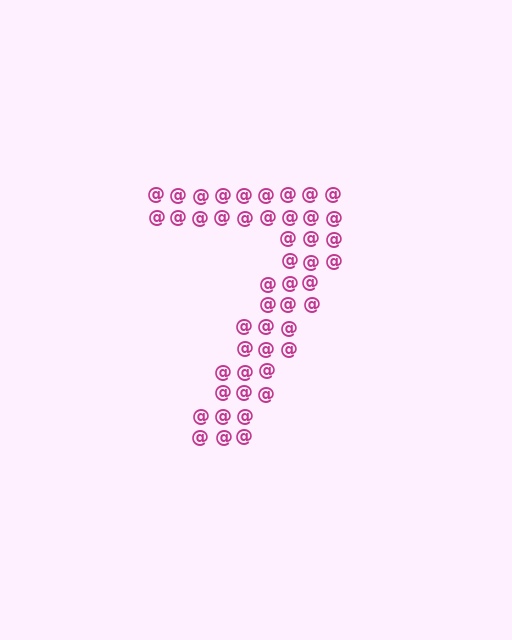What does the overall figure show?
The overall figure shows the digit 7.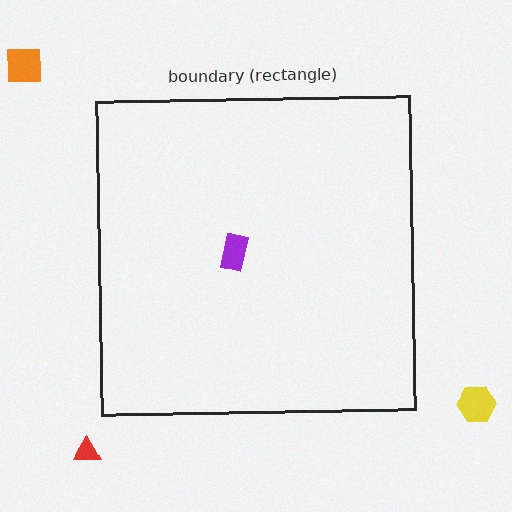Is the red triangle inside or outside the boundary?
Outside.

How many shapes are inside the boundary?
1 inside, 3 outside.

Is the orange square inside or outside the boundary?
Outside.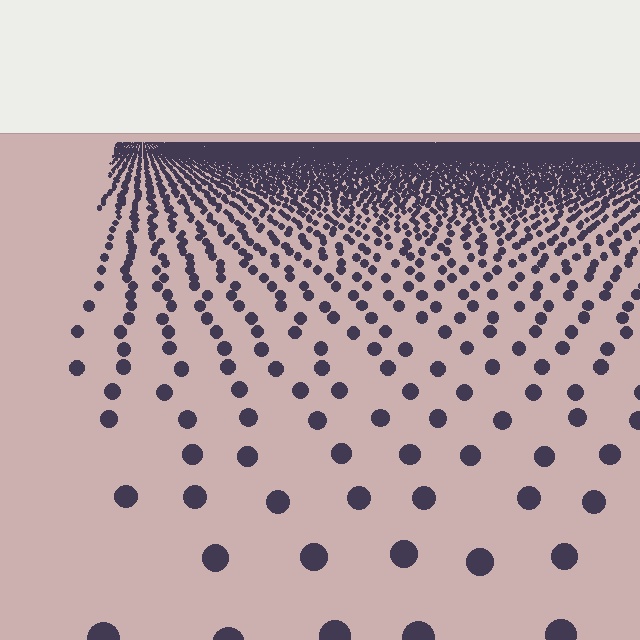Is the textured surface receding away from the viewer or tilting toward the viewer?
The surface is receding away from the viewer. Texture elements get smaller and denser toward the top.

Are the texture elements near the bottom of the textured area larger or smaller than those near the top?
Larger. Near the bottom, elements are closer to the viewer and appear at a bigger on-screen size.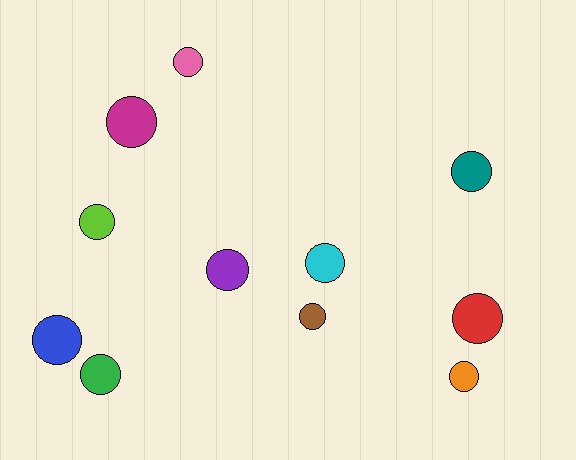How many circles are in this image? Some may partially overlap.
There are 11 circles.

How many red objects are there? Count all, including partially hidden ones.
There is 1 red object.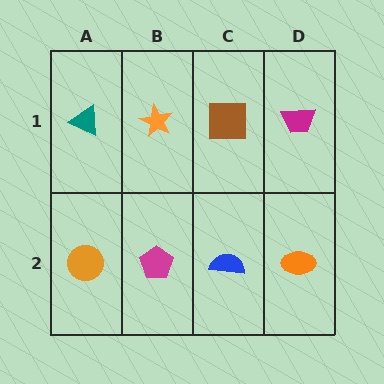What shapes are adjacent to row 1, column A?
An orange circle (row 2, column A), an orange star (row 1, column B).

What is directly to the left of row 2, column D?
A blue semicircle.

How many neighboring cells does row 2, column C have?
3.